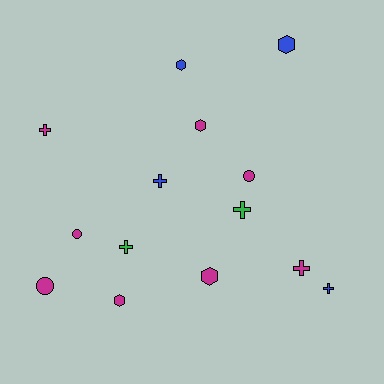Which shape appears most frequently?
Cross, with 6 objects.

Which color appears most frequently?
Magenta, with 8 objects.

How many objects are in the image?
There are 14 objects.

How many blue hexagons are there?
There are 2 blue hexagons.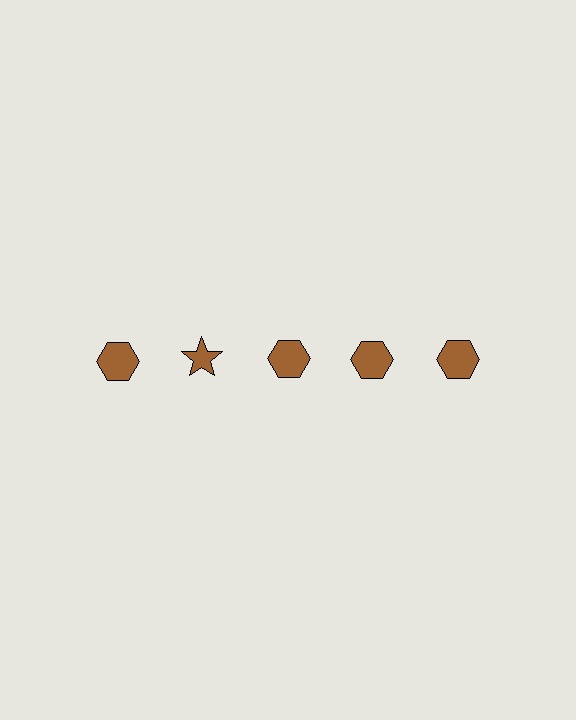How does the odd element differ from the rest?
It has a different shape: star instead of hexagon.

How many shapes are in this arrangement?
There are 5 shapes arranged in a grid pattern.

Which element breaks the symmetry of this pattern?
The brown star in the top row, second from left column breaks the symmetry. All other shapes are brown hexagons.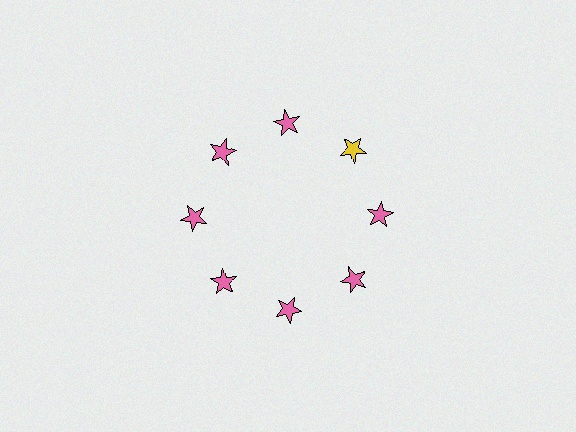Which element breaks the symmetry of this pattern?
The yellow star at roughly the 2 o'clock position breaks the symmetry. All other shapes are pink stars.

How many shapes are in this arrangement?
There are 8 shapes arranged in a ring pattern.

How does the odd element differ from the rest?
It has a different color: yellow instead of pink.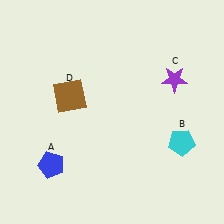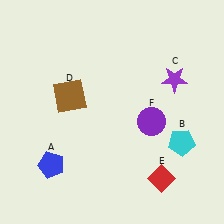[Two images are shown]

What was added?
A red diamond (E), a purple circle (F) were added in Image 2.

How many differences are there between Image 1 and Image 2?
There are 2 differences between the two images.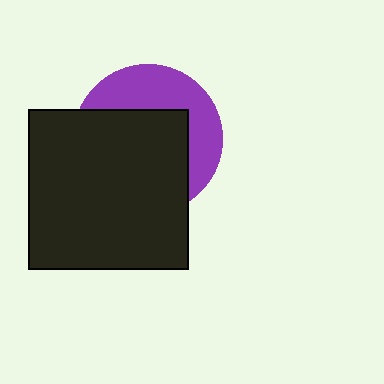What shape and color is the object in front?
The object in front is a black square.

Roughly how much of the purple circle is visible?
A small part of it is visible (roughly 39%).